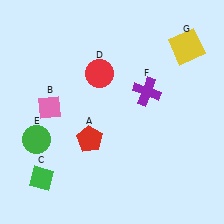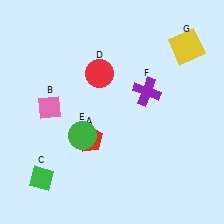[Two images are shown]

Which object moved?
The green circle (E) moved right.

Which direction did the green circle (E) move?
The green circle (E) moved right.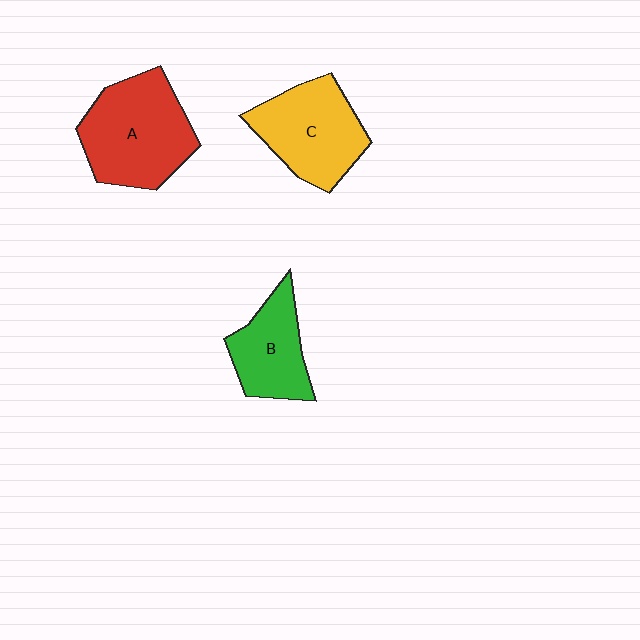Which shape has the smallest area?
Shape B (green).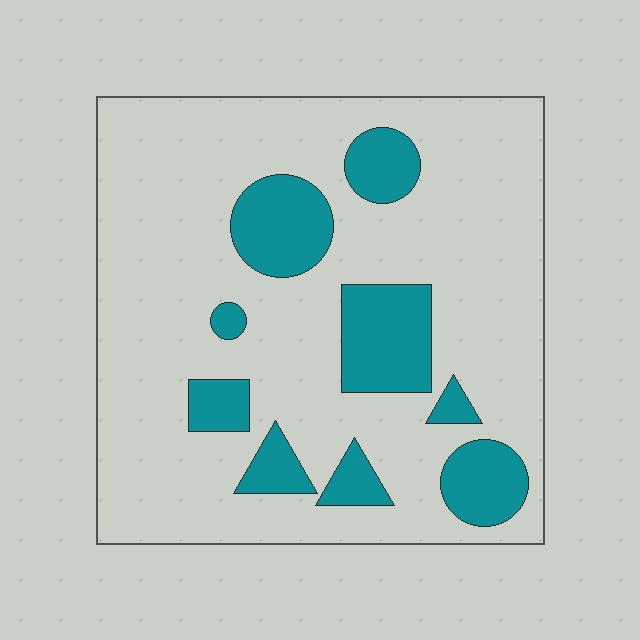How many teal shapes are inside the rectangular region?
9.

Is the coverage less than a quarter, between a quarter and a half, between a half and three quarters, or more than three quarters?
Less than a quarter.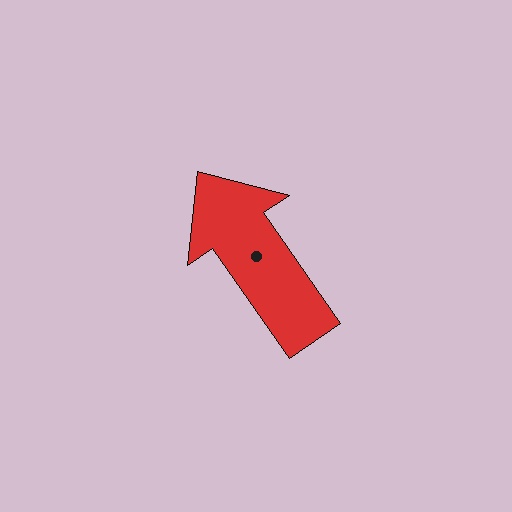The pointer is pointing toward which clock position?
Roughly 11 o'clock.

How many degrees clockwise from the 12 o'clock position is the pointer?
Approximately 325 degrees.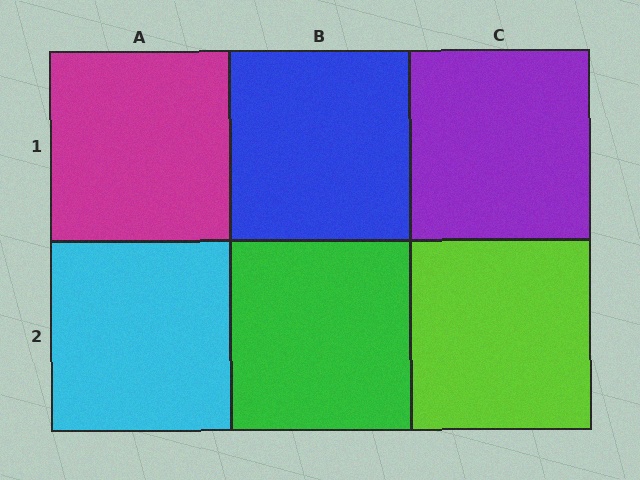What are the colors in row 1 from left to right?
Magenta, blue, purple.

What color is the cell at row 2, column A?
Cyan.